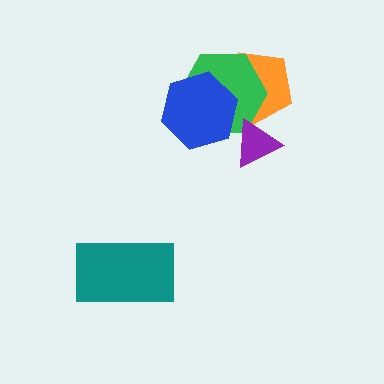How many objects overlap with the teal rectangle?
0 objects overlap with the teal rectangle.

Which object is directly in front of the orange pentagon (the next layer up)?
The green hexagon is directly in front of the orange pentagon.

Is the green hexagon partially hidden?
Yes, it is partially covered by another shape.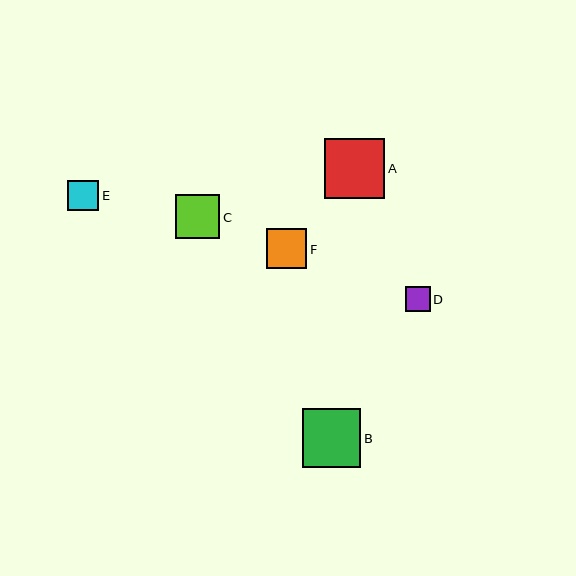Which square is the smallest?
Square D is the smallest with a size of approximately 25 pixels.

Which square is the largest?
Square A is the largest with a size of approximately 60 pixels.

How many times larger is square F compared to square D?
Square F is approximately 1.6 times the size of square D.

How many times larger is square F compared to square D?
Square F is approximately 1.6 times the size of square D.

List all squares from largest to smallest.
From largest to smallest: A, B, C, F, E, D.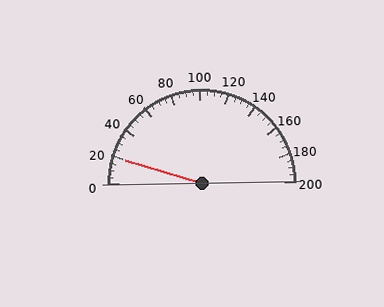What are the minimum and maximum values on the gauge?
The gauge ranges from 0 to 200.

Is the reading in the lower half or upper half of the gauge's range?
The reading is in the lower half of the range (0 to 200).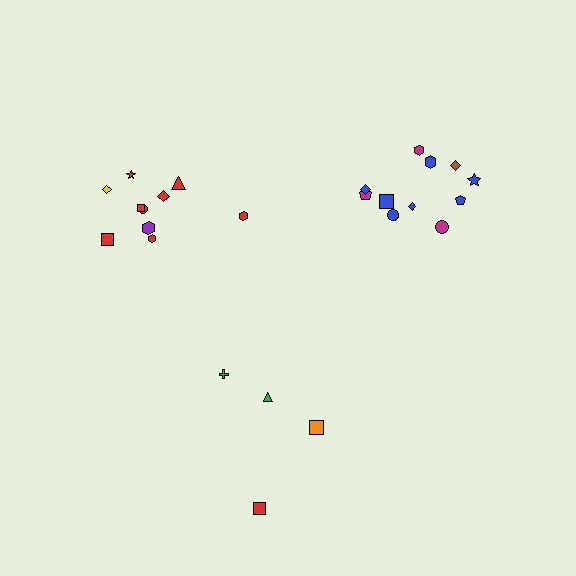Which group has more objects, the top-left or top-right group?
The top-right group.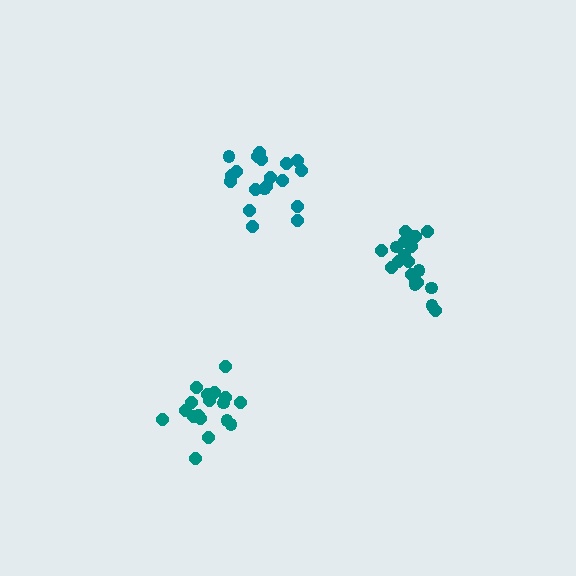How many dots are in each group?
Group 1: 19 dots, Group 2: 20 dots, Group 3: 18 dots (57 total).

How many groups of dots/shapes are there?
There are 3 groups.